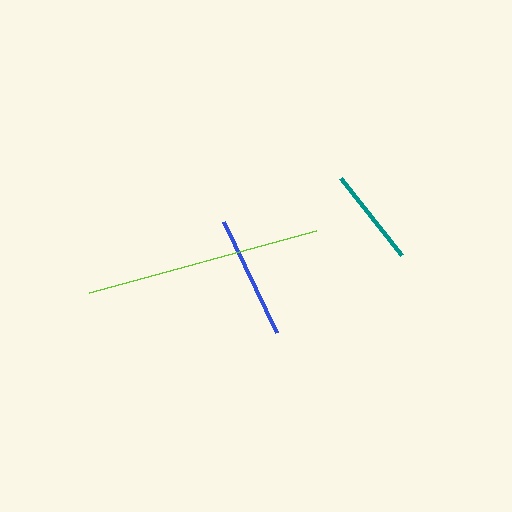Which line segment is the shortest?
The teal line is the shortest at approximately 99 pixels.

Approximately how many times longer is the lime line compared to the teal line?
The lime line is approximately 2.4 times the length of the teal line.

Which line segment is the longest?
The lime line is the longest at approximately 235 pixels.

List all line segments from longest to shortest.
From longest to shortest: lime, blue, teal.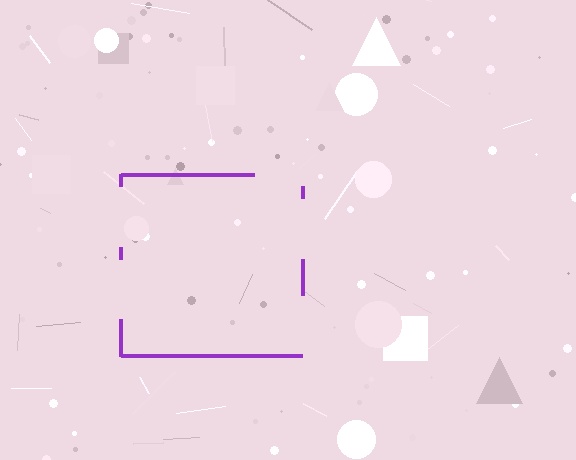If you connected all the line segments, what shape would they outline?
They would outline a square.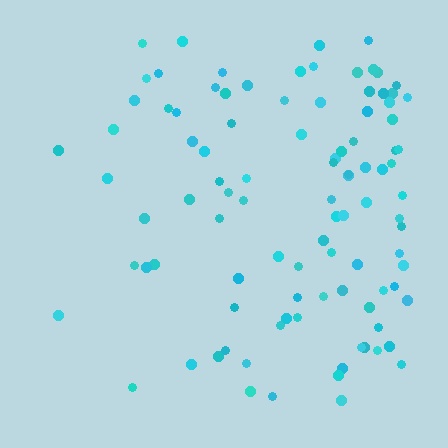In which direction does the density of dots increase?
From left to right, with the right side densest.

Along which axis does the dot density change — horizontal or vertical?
Horizontal.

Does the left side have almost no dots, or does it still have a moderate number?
Still a moderate number, just noticeably fewer than the right.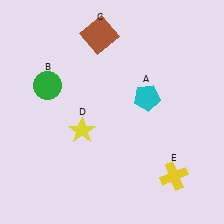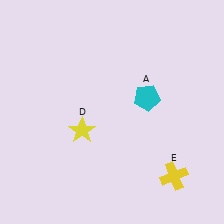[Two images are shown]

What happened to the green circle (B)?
The green circle (B) was removed in Image 2. It was in the top-left area of Image 1.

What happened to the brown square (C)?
The brown square (C) was removed in Image 2. It was in the top-left area of Image 1.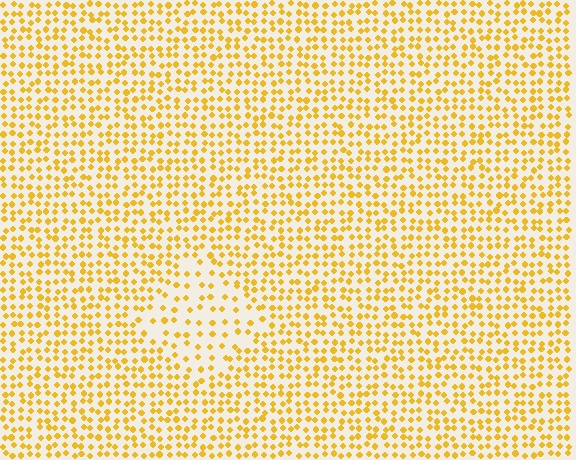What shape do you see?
I see a diamond.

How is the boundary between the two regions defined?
The boundary is defined by a change in element density (approximately 2.0x ratio). All elements are the same color, size, and shape.